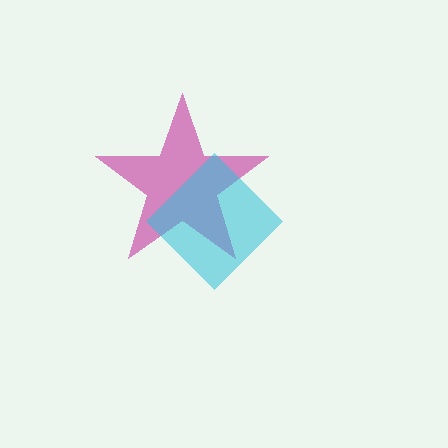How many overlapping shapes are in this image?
There are 2 overlapping shapes in the image.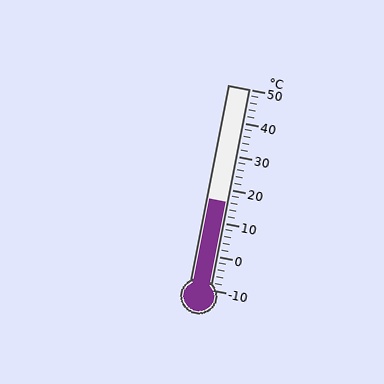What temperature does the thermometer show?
The thermometer shows approximately 16°C.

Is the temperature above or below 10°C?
The temperature is above 10°C.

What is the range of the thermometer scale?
The thermometer scale ranges from -10°C to 50°C.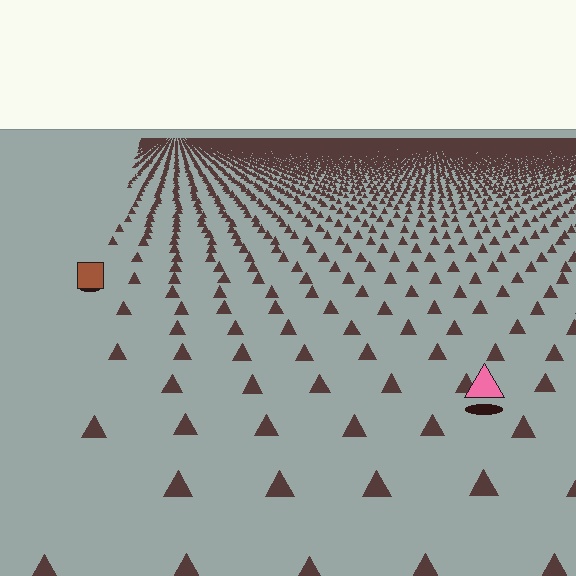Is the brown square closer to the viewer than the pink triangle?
No. The pink triangle is closer — you can tell from the texture gradient: the ground texture is coarser near it.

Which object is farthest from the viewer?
The brown square is farthest from the viewer. It appears smaller and the ground texture around it is denser.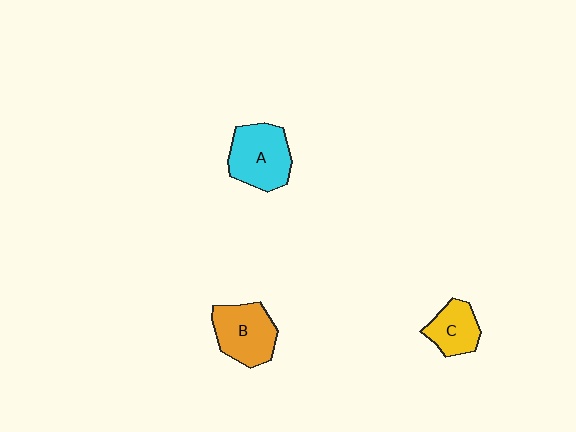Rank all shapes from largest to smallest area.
From largest to smallest: A (cyan), B (orange), C (yellow).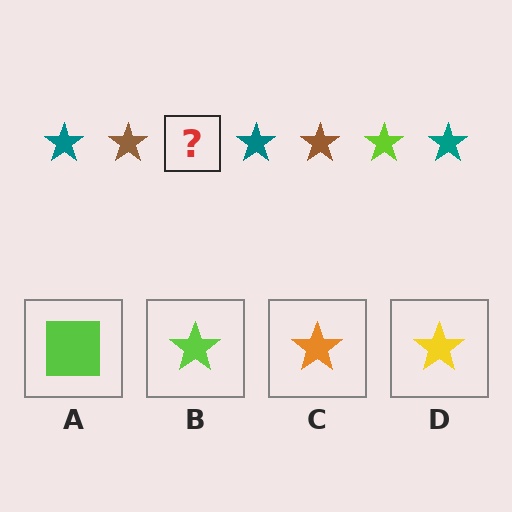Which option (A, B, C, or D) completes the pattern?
B.